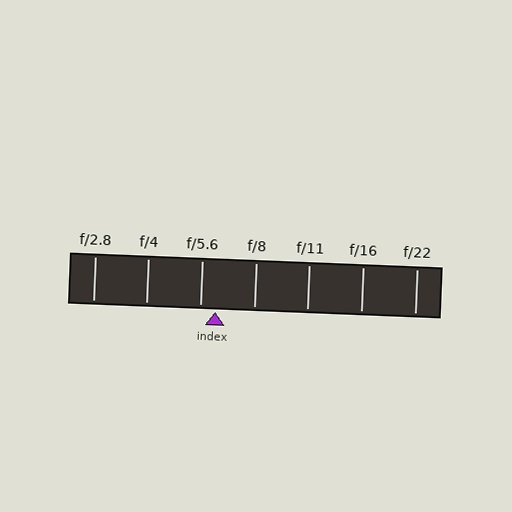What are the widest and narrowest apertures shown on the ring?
The widest aperture shown is f/2.8 and the narrowest is f/22.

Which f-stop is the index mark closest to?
The index mark is closest to f/5.6.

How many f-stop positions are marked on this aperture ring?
There are 7 f-stop positions marked.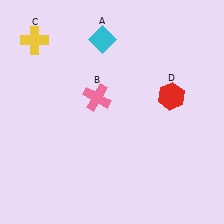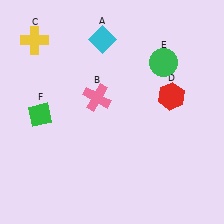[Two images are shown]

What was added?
A green circle (E), a green diamond (F) were added in Image 2.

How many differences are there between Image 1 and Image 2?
There are 2 differences between the two images.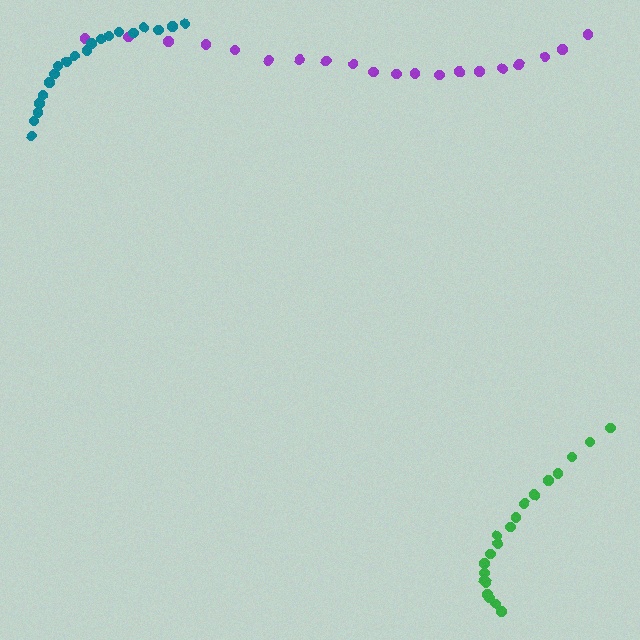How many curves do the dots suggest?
There are 3 distinct paths.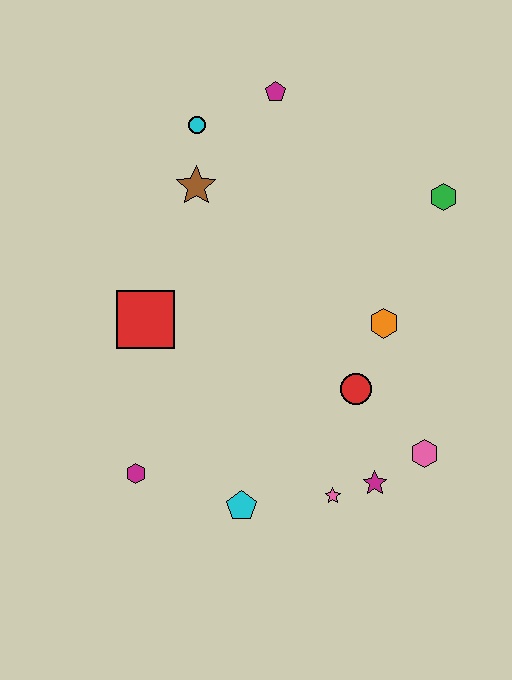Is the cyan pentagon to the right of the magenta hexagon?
Yes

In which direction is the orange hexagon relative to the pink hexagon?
The orange hexagon is above the pink hexagon.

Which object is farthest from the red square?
The green hexagon is farthest from the red square.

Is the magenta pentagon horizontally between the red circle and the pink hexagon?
No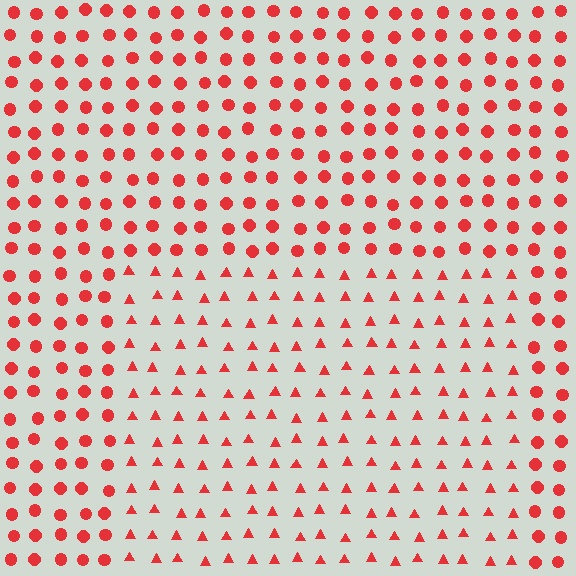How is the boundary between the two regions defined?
The boundary is defined by a change in element shape: triangles inside vs. circles outside. All elements share the same color and spacing.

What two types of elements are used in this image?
The image uses triangles inside the rectangle region and circles outside it.